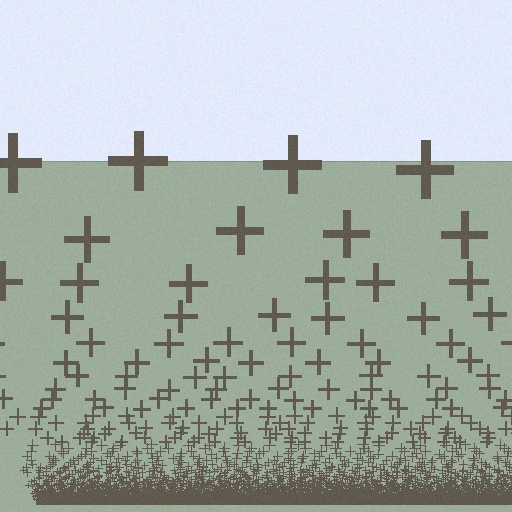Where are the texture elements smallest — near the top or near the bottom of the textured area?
Near the bottom.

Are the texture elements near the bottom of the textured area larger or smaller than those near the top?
Smaller. The gradient is inverted — elements near the bottom are smaller and denser.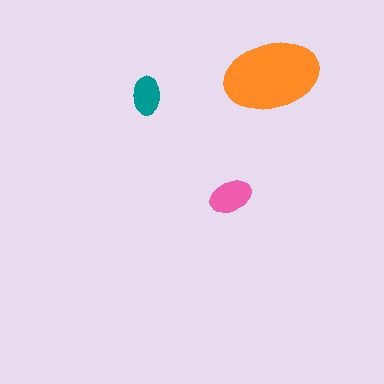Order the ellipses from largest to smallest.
the orange one, the pink one, the teal one.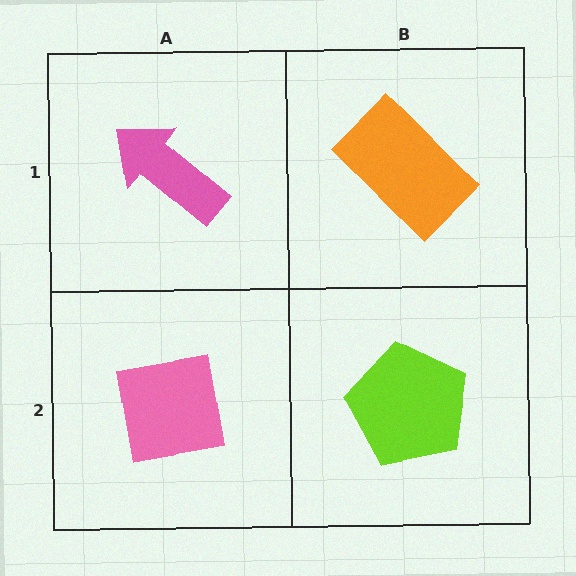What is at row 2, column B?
A lime pentagon.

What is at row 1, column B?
An orange rectangle.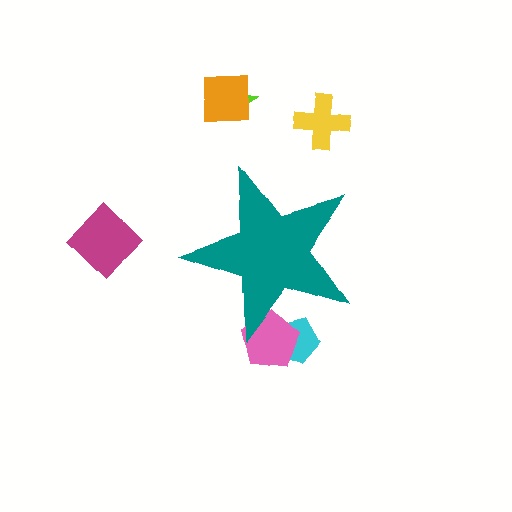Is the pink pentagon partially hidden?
Yes, the pink pentagon is partially hidden behind the teal star.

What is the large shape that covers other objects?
A teal star.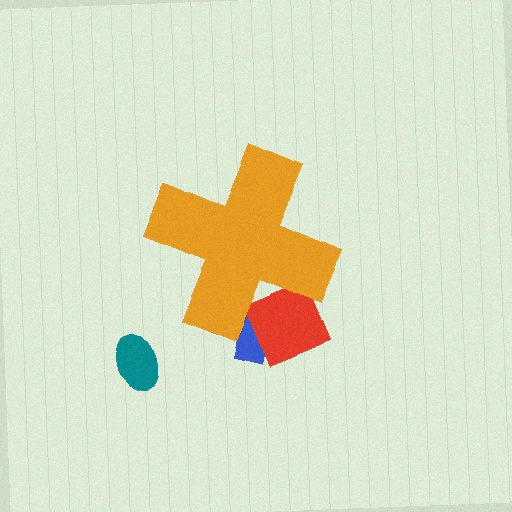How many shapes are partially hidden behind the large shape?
2 shapes are partially hidden.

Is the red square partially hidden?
Yes, the red square is partially hidden behind the orange cross.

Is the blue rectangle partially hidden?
Yes, the blue rectangle is partially hidden behind the orange cross.